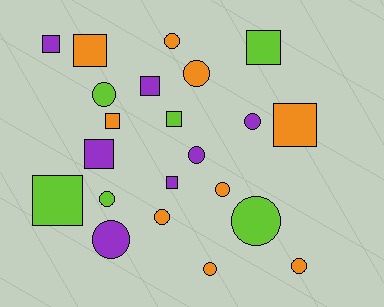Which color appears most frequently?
Orange, with 9 objects.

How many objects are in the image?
There are 22 objects.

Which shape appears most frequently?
Circle, with 12 objects.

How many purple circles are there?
There are 3 purple circles.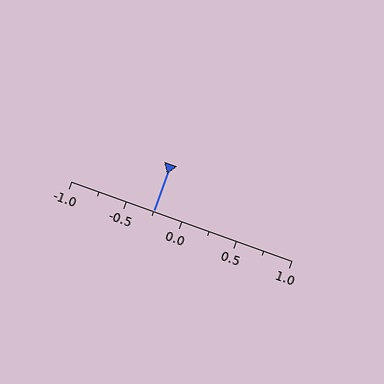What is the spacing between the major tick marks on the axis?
The major ticks are spaced 0.5 apart.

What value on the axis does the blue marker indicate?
The marker indicates approximately -0.25.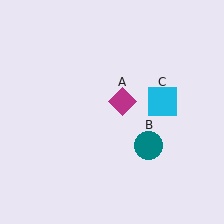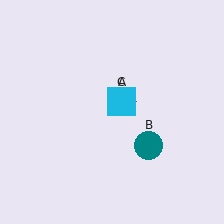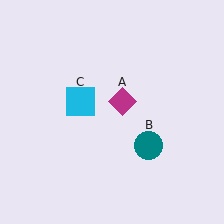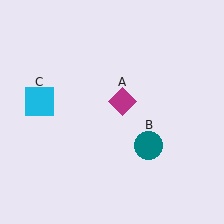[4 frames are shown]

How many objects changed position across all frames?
1 object changed position: cyan square (object C).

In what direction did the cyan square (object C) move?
The cyan square (object C) moved left.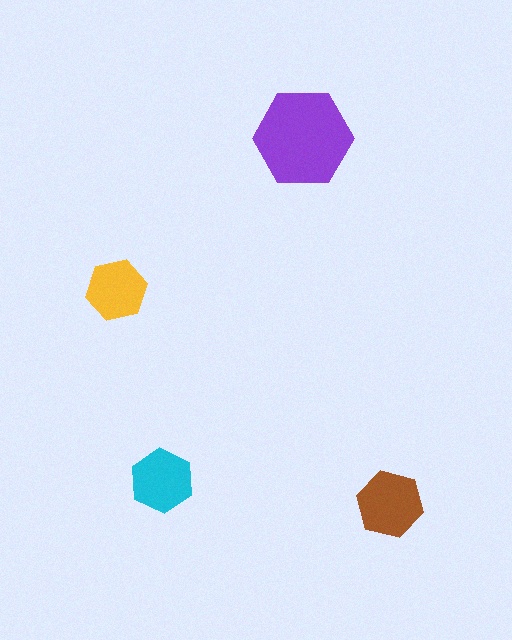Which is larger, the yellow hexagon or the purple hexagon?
The purple one.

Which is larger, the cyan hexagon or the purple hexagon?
The purple one.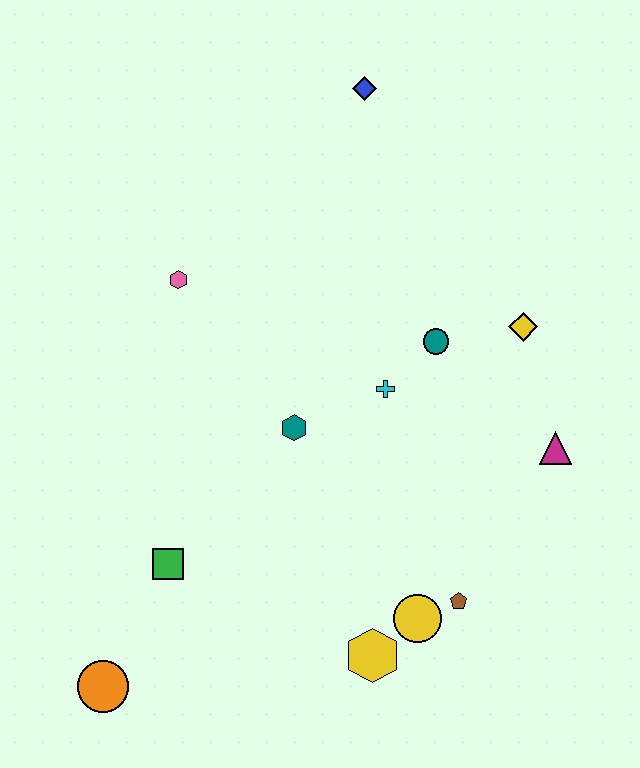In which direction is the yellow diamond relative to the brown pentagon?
The yellow diamond is above the brown pentagon.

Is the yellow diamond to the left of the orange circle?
No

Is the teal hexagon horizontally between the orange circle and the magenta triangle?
Yes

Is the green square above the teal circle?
No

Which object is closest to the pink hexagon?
The teal hexagon is closest to the pink hexagon.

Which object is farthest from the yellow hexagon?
The blue diamond is farthest from the yellow hexagon.